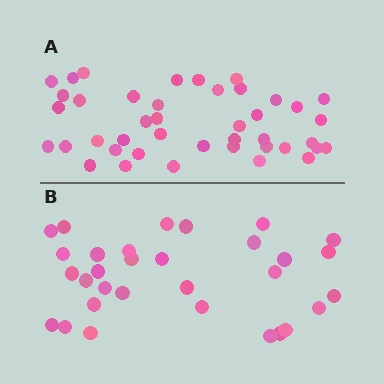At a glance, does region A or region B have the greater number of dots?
Region A (the top region) has more dots.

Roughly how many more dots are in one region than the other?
Region A has roughly 12 or so more dots than region B.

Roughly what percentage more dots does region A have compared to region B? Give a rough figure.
About 35% more.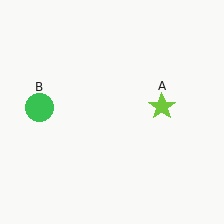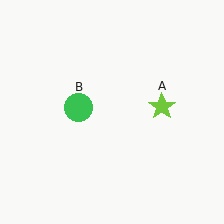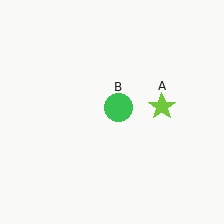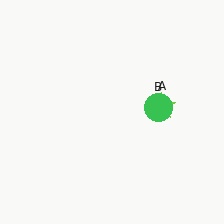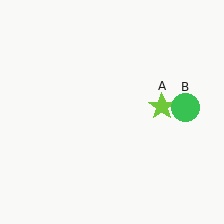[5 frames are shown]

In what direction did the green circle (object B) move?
The green circle (object B) moved right.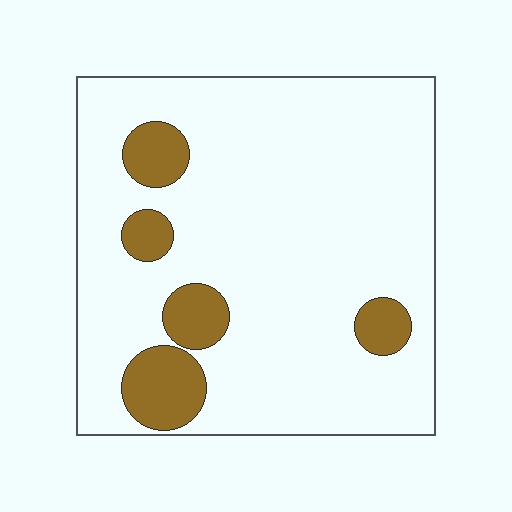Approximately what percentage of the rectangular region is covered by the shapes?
Approximately 15%.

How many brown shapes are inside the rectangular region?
5.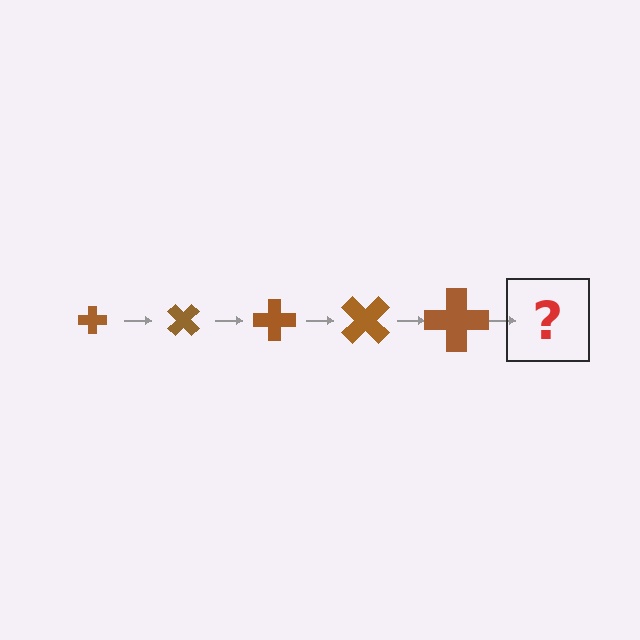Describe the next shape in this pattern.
It should be a cross, larger than the previous one and rotated 225 degrees from the start.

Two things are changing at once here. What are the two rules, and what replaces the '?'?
The two rules are that the cross grows larger each step and it rotates 45 degrees each step. The '?' should be a cross, larger than the previous one and rotated 225 degrees from the start.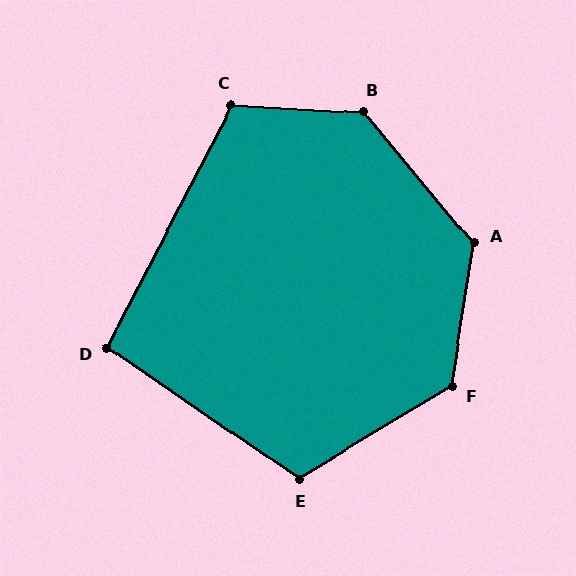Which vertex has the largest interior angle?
B, at approximately 133 degrees.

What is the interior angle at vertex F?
Approximately 130 degrees (obtuse).